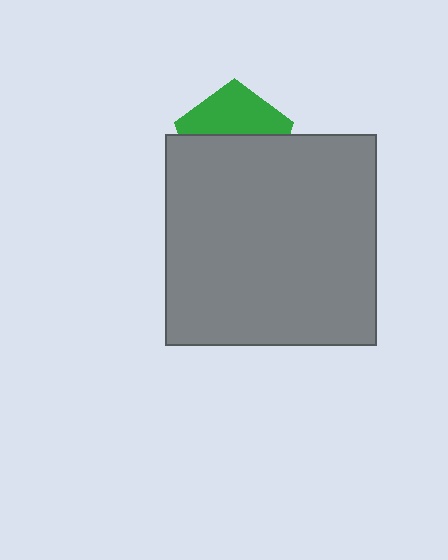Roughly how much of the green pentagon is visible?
A small part of it is visible (roughly 41%).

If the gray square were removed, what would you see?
You would see the complete green pentagon.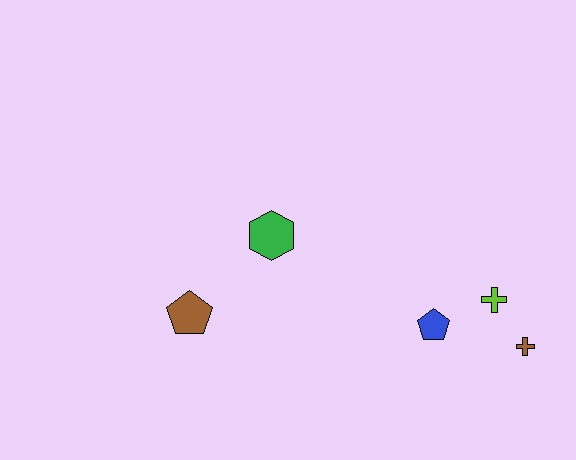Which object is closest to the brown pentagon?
The green hexagon is closest to the brown pentagon.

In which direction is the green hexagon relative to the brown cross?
The green hexagon is to the left of the brown cross.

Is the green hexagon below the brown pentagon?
No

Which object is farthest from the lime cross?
The brown pentagon is farthest from the lime cross.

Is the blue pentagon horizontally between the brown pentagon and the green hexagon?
No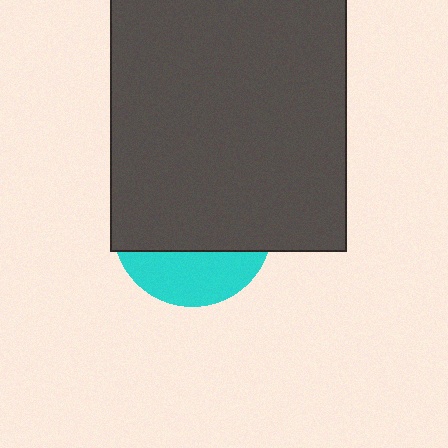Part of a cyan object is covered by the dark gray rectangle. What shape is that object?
It is a circle.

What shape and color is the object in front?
The object in front is a dark gray rectangle.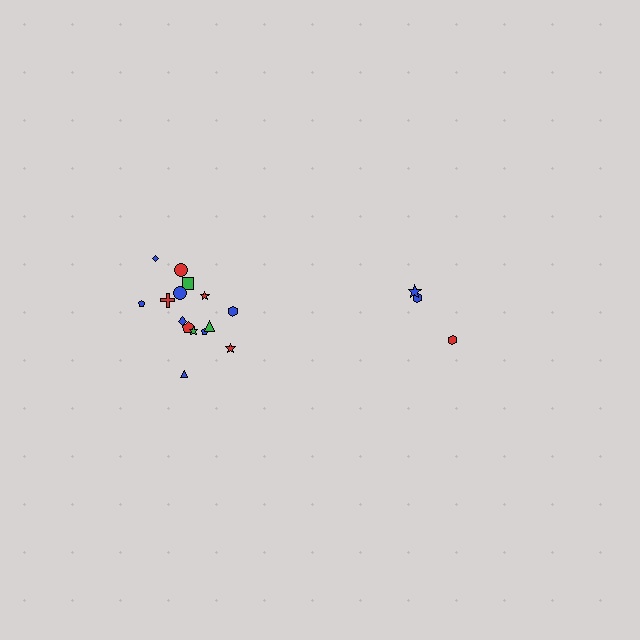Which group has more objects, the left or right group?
The left group.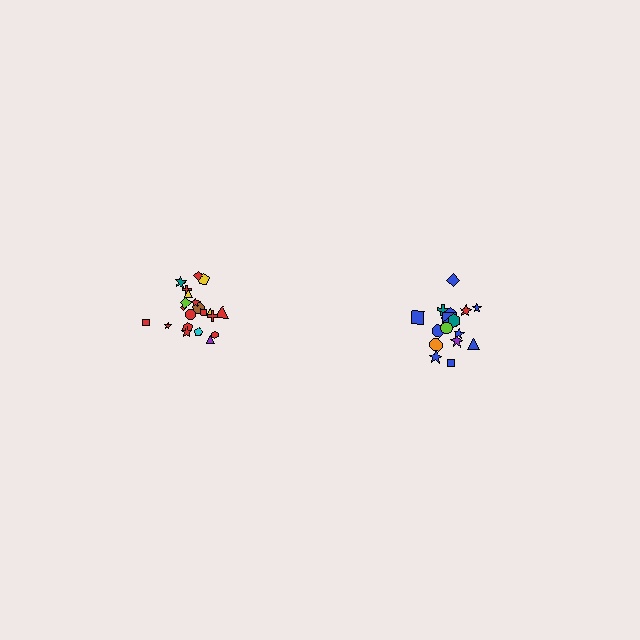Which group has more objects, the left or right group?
The left group.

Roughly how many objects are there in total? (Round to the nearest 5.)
Roughly 40 objects in total.